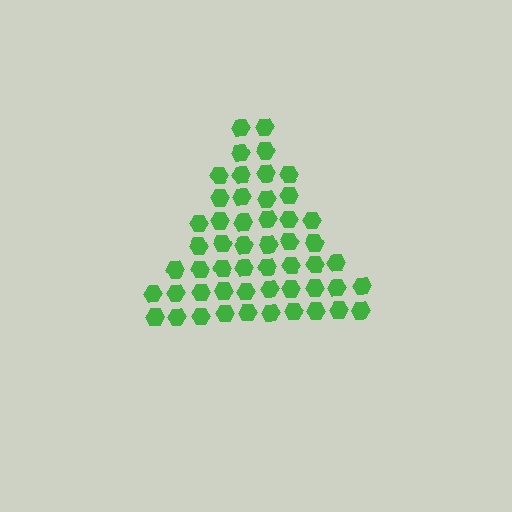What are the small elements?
The small elements are hexagons.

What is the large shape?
The large shape is a triangle.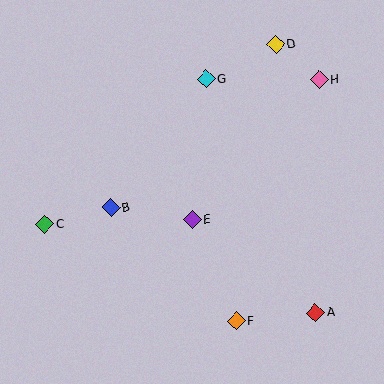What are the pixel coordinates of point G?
Point G is at (206, 79).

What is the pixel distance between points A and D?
The distance between A and D is 271 pixels.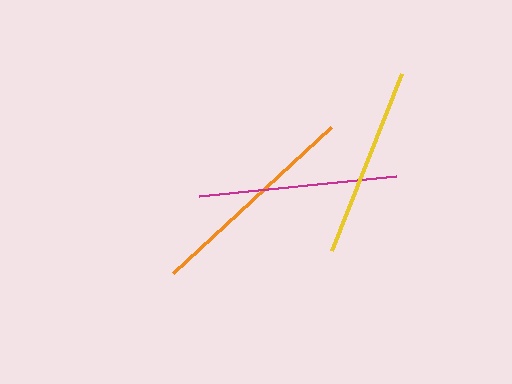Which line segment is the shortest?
The yellow line is the shortest at approximately 190 pixels.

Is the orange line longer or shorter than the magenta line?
The orange line is longer than the magenta line.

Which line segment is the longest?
The orange line is the longest at approximately 215 pixels.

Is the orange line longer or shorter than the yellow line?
The orange line is longer than the yellow line.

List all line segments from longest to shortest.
From longest to shortest: orange, magenta, yellow.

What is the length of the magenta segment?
The magenta segment is approximately 198 pixels long.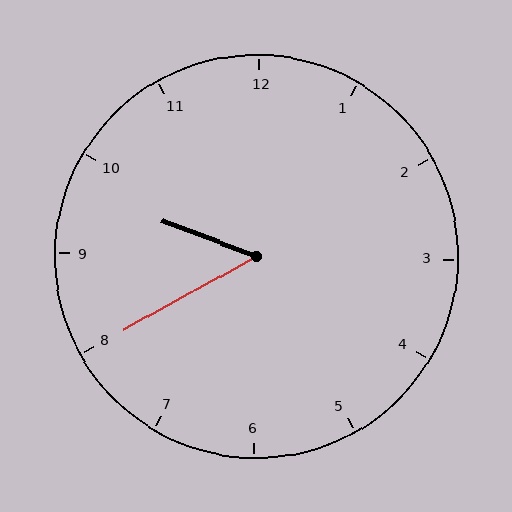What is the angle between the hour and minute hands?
Approximately 50 degrees.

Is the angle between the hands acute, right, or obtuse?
It is acute.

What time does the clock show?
9:40.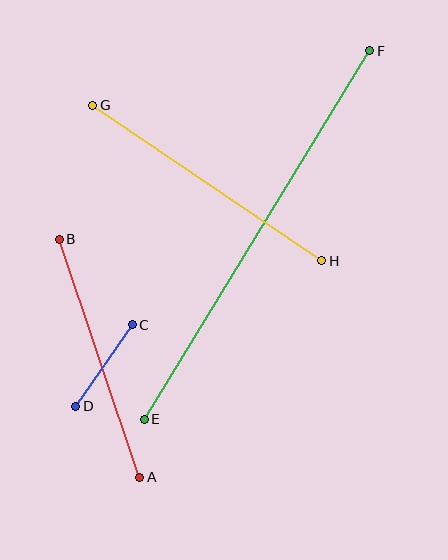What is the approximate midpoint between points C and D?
The midpoint is at approximately (104, 365) pixels.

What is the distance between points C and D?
The distance is approximately 99 pixels.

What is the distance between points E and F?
The distance is approximately 432 pixels.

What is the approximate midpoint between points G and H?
The midpoint is at approximately (207, 183) pixels.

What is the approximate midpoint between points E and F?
The midpoint is at approximately (257, 235) pixels.